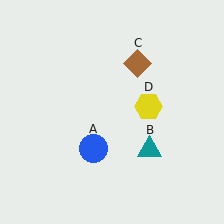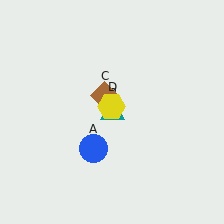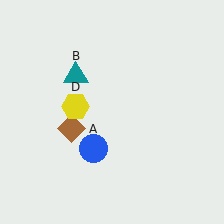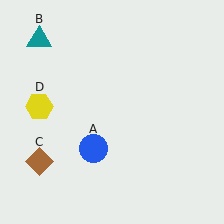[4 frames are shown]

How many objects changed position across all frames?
3 objects changed position: teal triangle (object B), brown diamond (object C), yellow hexagon (object D).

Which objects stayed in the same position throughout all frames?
Blue circle (object A) remained stationary.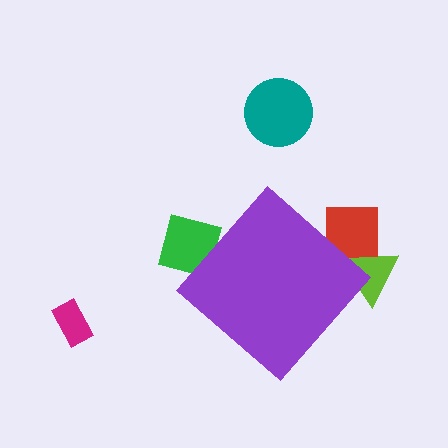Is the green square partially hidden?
Yes, the green square is partially hidden behind the purple diamond.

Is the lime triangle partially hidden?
Yes, the lime triangle is partially hidden behind the purple diamond.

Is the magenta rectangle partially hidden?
No, the magenta rectangle is fully visible.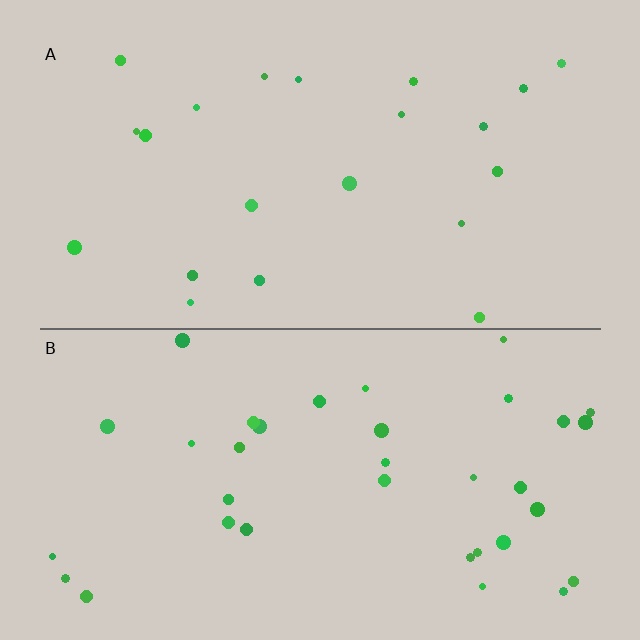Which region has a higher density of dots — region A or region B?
B (the bottom).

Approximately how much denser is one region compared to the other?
Approximately 1.7× — region B over region A.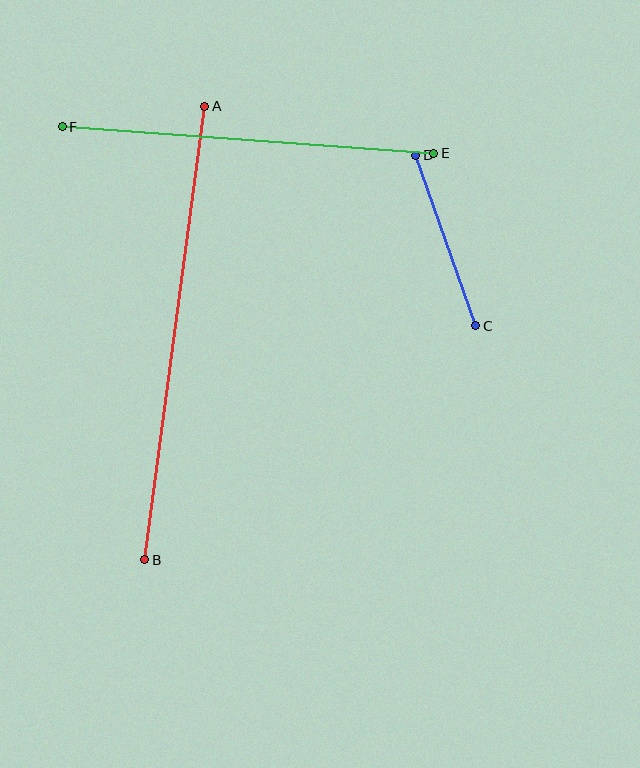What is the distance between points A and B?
The distance is approximately 457 pixels.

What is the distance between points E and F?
The distance is approximately 372 pixels.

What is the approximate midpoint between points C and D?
The midpoint is at approximately (446, 240) pixels.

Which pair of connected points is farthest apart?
Points A and B are farthest apart.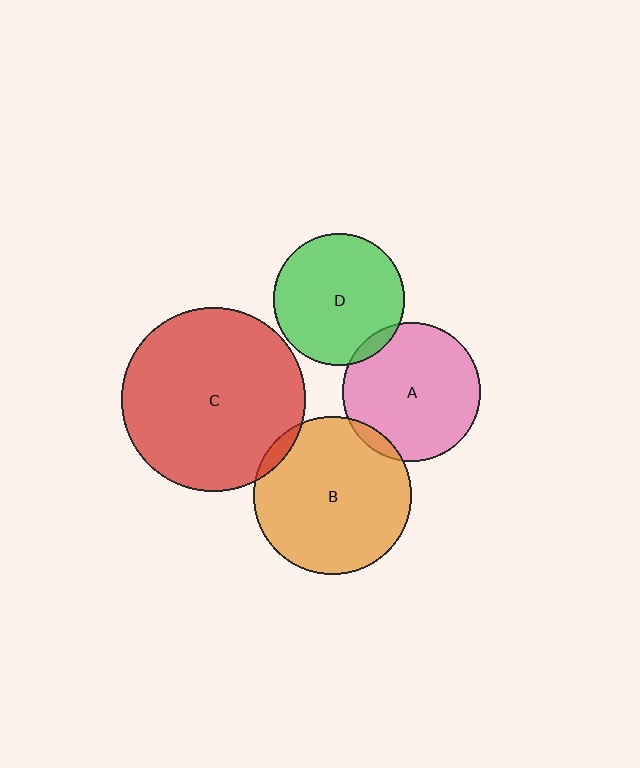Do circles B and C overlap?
Yes.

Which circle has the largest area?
Circle C (red).